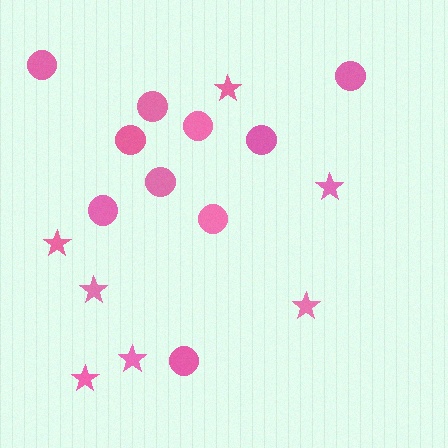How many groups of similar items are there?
There are 2 groups: one group of circles (10) and one group of stars (7).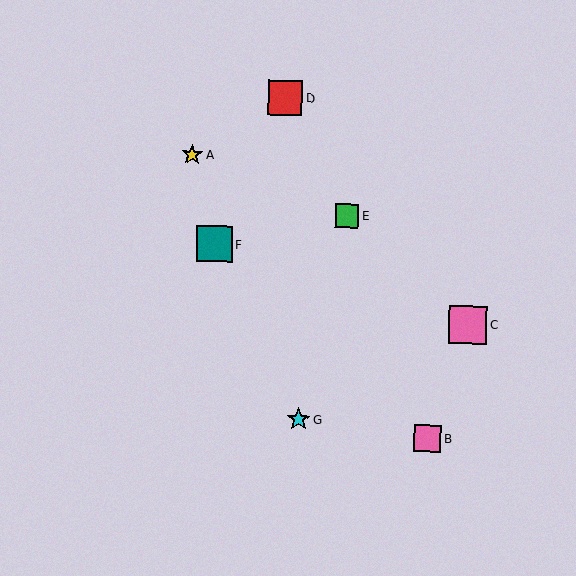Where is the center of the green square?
The center of the green square is at (347, 216).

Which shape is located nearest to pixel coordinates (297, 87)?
The red square (labeled D) at (285, 98) is nearest to that location.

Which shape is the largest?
The pink square (labeled C) is the largest.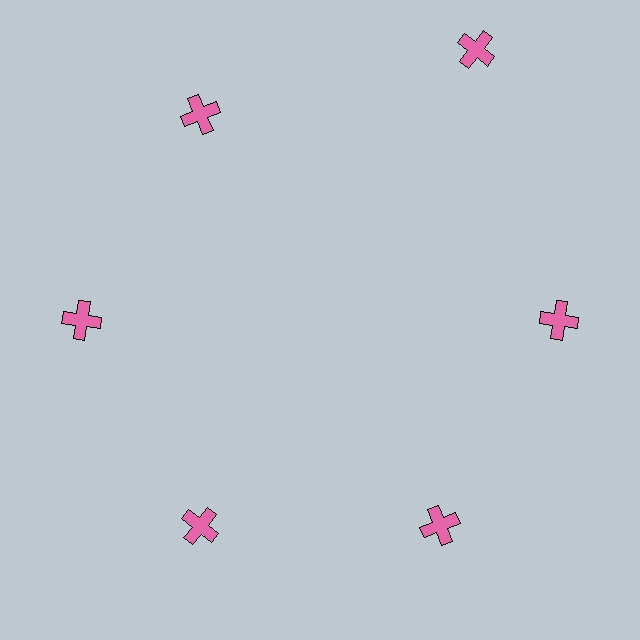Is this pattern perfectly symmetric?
No. The 6 pink crosses are arranged in a ring, but one element near the 1 o'clock position is pushed outward from the center, breaking the 6-fold rotational symmetry.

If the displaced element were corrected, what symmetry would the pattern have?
It would have 6-fold rotational symmetry — the pattern would map onto itself every 60 degrees.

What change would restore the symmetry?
The symmetry would be restored by moving it inward, back onto the ring so that all 6 crosses sit at equal angles and equal distance from the center.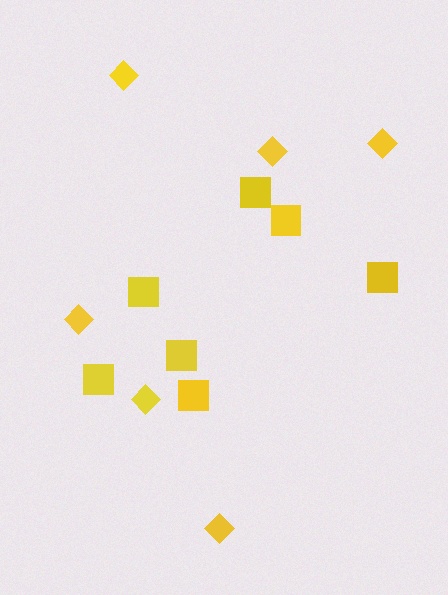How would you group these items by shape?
There are 2 groups: one group of diamonds (6) and one group of squares (7).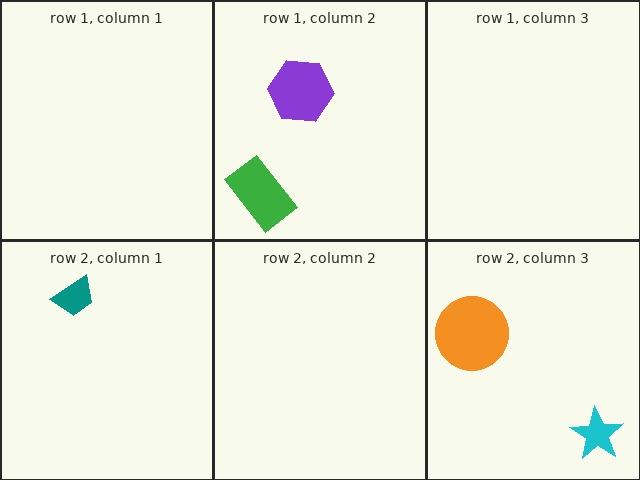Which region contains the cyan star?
The row 2, column 3 region.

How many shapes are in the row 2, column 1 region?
1.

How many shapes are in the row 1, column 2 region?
2.